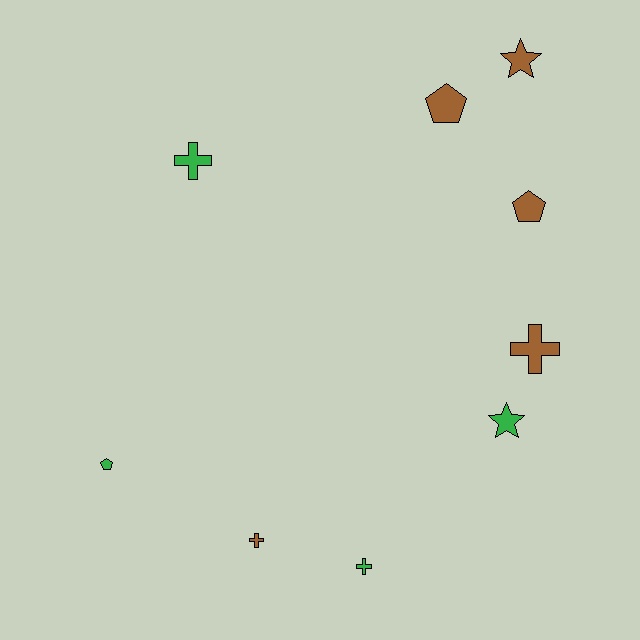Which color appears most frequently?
Brown, with 5 objects.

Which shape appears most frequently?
Cross, with 4 objects.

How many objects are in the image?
There are 9 objects.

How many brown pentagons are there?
There are 2 brown pentagons.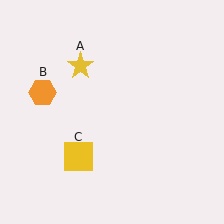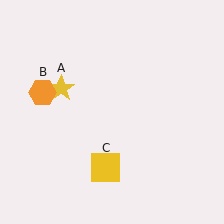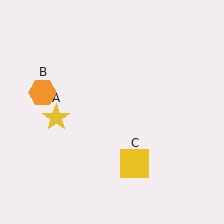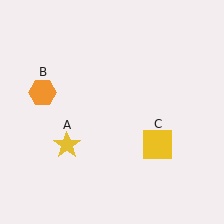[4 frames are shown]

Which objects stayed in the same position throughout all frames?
Orange hexagon (object B) remained stationary.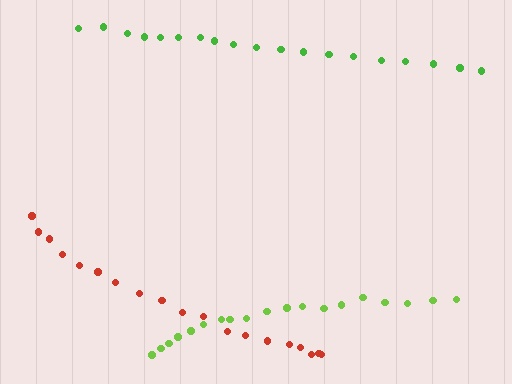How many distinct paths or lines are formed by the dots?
There are 3 distinct paths.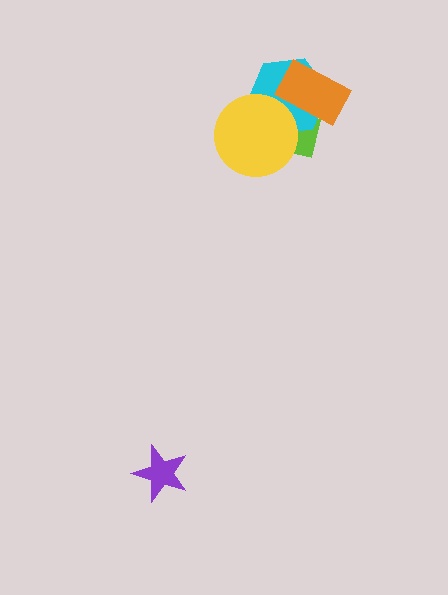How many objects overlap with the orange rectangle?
2 objects overlap with the orange rectangle.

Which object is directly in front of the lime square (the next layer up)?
The cyan hexagon is directly in front of the lime square.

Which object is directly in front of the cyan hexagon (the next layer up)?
The yellow circle is directly in front of the cyan hexagon.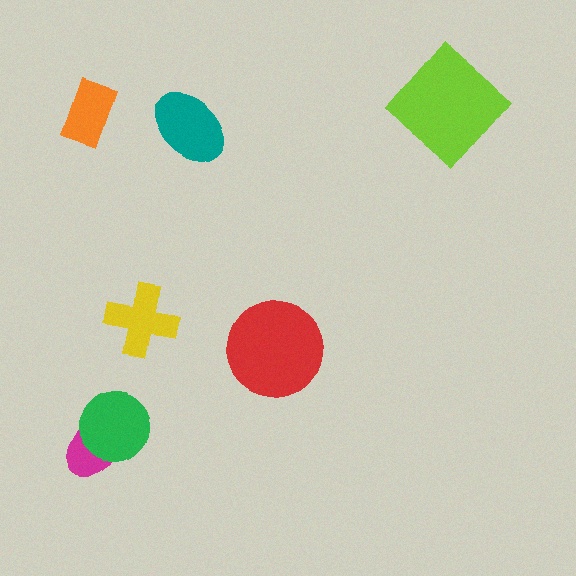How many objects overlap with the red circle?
0 objects overlap with the red circle.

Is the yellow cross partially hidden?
No, no other shape covers it.